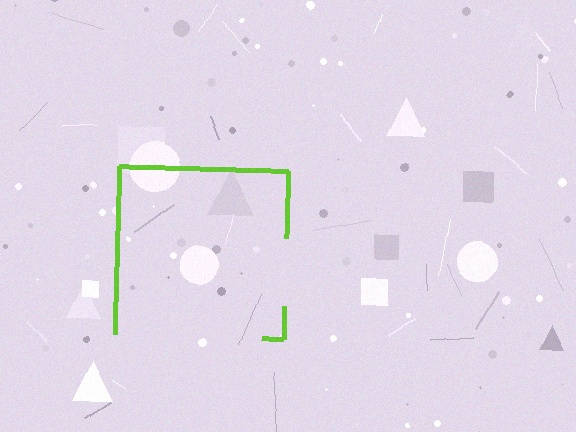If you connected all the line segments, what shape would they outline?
They would outline a square.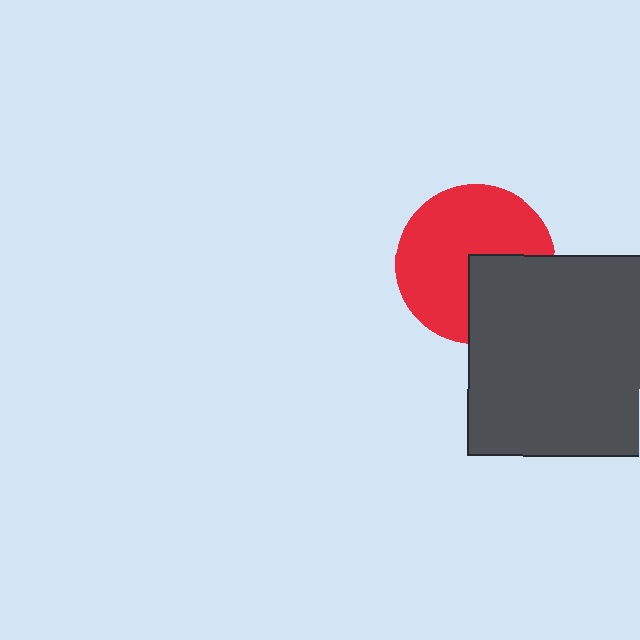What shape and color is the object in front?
The object in front is a dark gray square.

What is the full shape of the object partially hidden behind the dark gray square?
The partially hidden object is a red circle.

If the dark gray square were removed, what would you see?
You would see the complete red circle.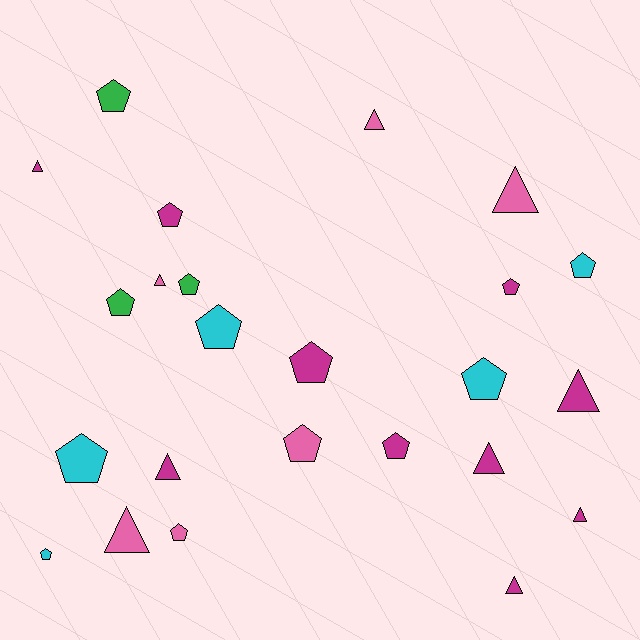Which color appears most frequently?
Magenta, with 10 objects.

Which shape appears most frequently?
Pentagon, with 14 objects.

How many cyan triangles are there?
There are no cyan triangles.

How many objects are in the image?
There are 24 objects.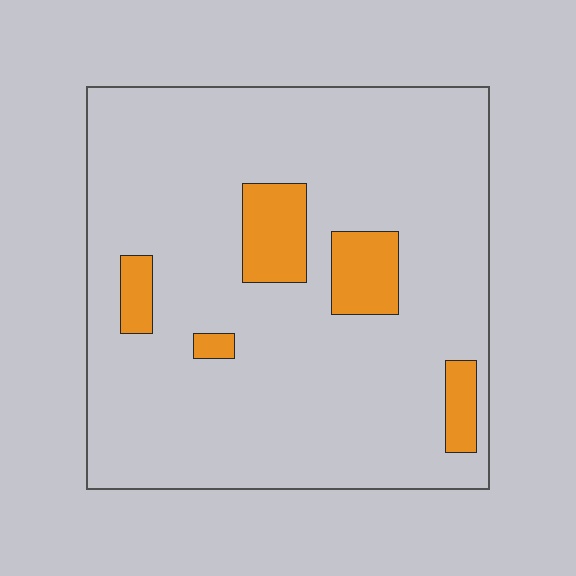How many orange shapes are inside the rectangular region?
5.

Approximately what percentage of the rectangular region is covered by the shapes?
Approximately 10%.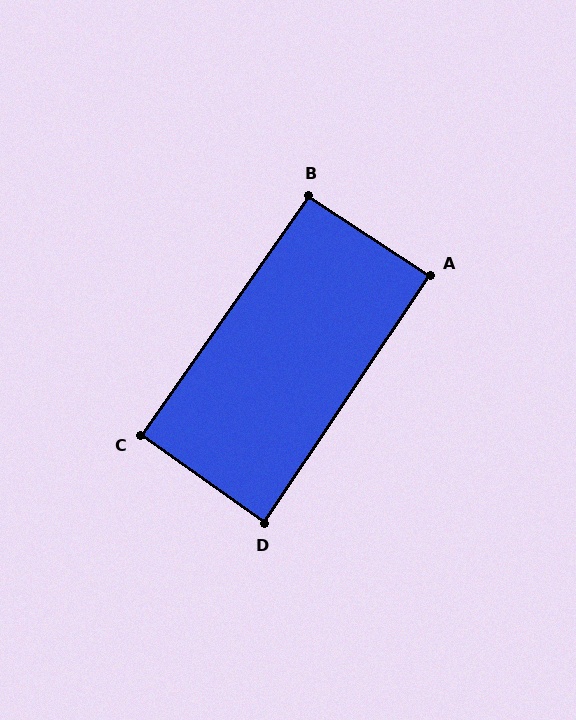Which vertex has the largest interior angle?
B, at approximately 92 degrees.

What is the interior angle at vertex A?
Approximately 90 degrees (approximately right).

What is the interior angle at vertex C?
Approximately 90 degrees (approximately right).